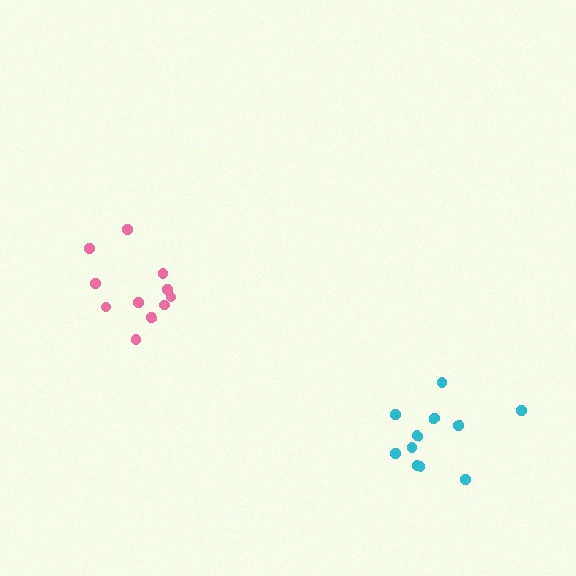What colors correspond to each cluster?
The clusters are colored: pink, cyan.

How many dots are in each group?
Group 1: 11 dots, Group 2: 11 dots (22 total).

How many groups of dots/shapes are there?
There are 2 groups.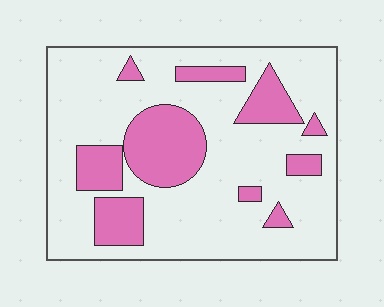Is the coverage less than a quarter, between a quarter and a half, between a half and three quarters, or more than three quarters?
Between a quarter and a half.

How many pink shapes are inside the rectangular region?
10.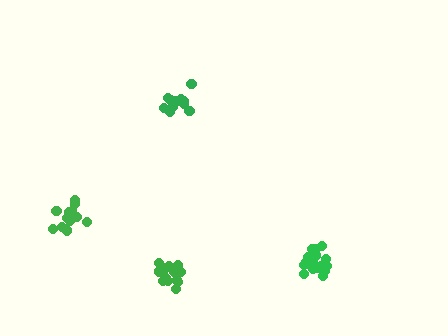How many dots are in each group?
Group 1: 14 dots, Group 2: 13 dots, Group 3: 19 dots, Group 4: 14 dots (60 total).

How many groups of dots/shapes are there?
There are 4 groups.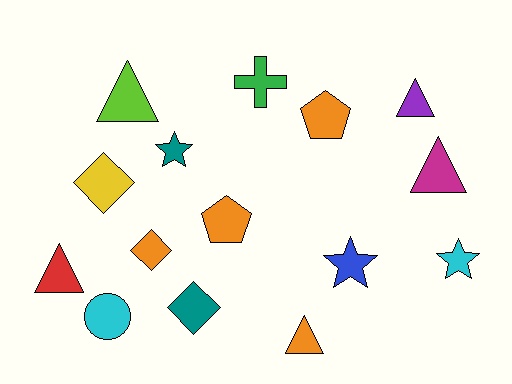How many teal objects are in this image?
There are 2 teal objects.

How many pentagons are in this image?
There are 2 pentagons.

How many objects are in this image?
There are 15 objects.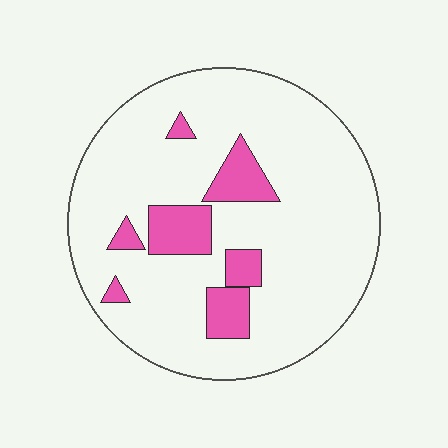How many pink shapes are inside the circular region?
7.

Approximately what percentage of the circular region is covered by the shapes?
Approximately 15%.